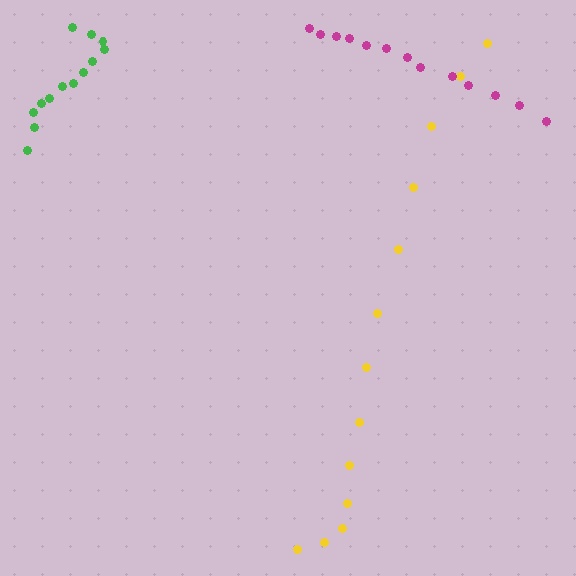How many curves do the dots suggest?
There are 3 distinct paths.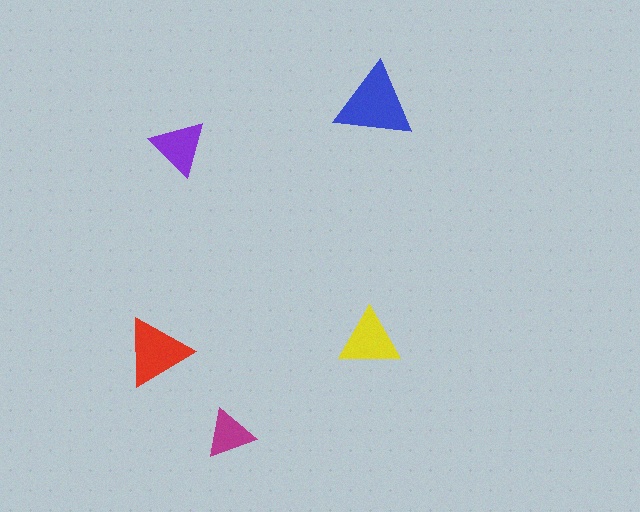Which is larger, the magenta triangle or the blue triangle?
The blue one.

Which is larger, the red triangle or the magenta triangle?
The red one.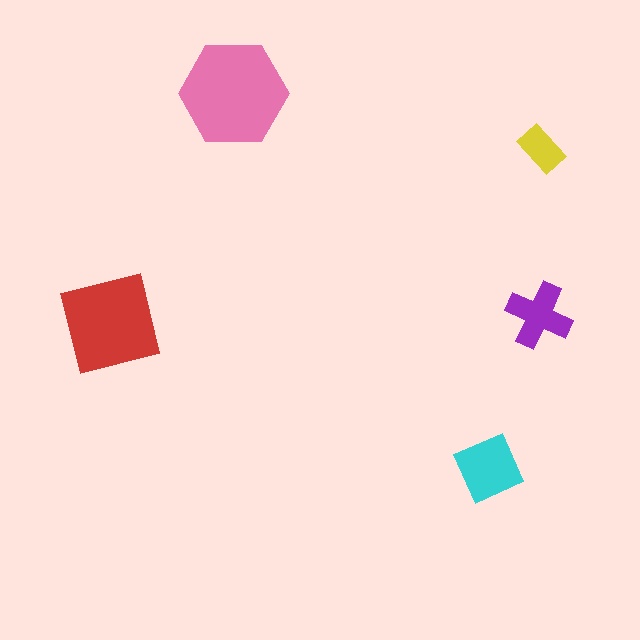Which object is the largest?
The pink hexagon.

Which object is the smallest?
The yellow rectangle.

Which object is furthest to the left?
The red square is leftmost.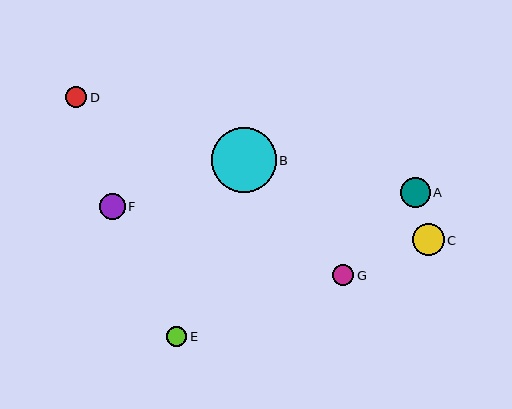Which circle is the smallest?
Circle E is the smallest with a size of approximately 21 pixels.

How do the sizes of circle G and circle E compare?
Circle G and circle E are approximately the same size.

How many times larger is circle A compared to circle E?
Circle A is approximately 1.4 times the size of circle E.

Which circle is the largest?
Circle B is the largest with a size of approximately 65 pixels.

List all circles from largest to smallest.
From largest to smallest: B, C, A, F, D, G, E.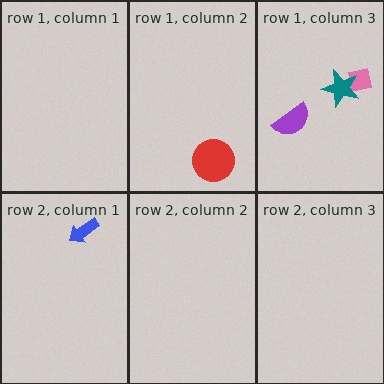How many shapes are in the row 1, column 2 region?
1.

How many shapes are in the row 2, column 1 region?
1.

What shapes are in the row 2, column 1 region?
The blue arrow.